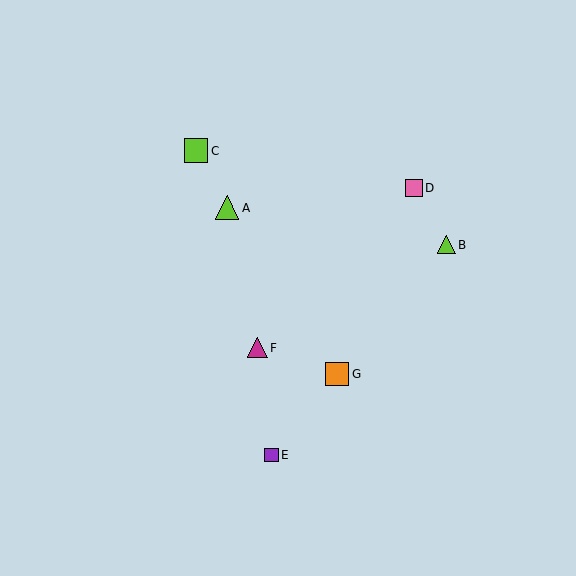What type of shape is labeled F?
Shape F is a magenta triangle.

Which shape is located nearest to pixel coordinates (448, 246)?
The lime triangle (labeled B) at (447, 245) is nearest to that location.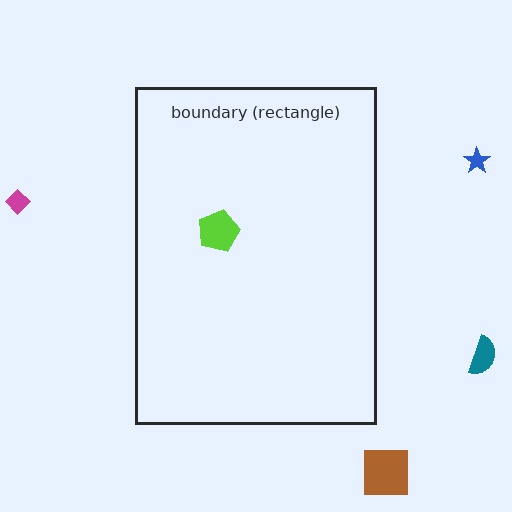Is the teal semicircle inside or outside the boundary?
Outside.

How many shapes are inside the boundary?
1 inside, 4 outside.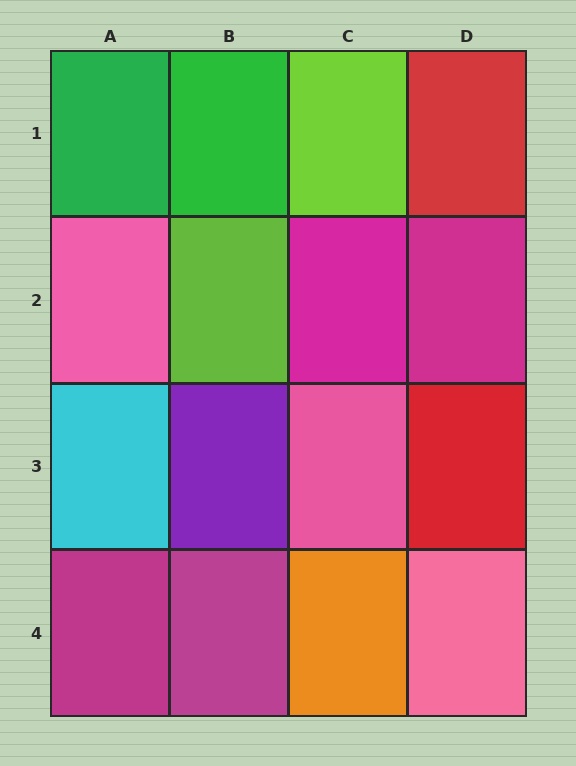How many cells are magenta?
4 cells are magenta.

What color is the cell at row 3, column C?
Pink.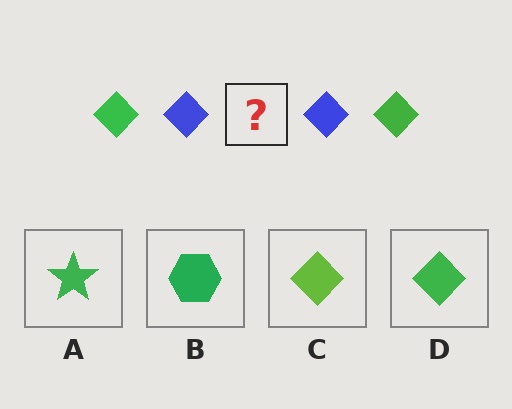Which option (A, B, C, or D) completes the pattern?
D.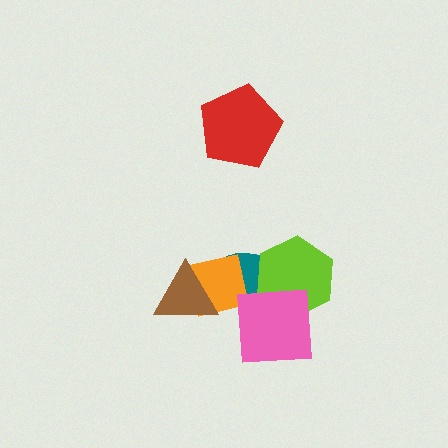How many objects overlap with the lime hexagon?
2 objects overlap with the lime hexagon.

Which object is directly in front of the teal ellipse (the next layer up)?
The orange square is directly in front of the teal ellipse.